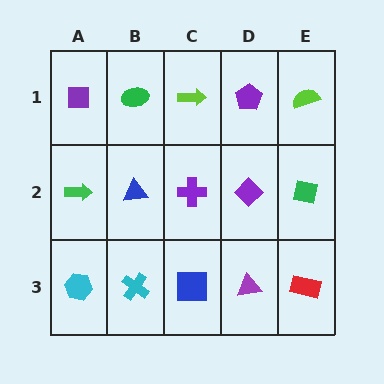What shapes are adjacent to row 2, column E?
A lime semicircle (row 1, column E), a red rectangle (row 3, column E), a purple diamond (row 2, column D).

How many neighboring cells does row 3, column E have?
2.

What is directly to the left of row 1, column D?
A lime arrow.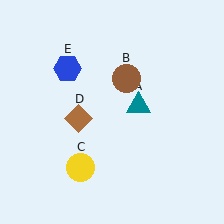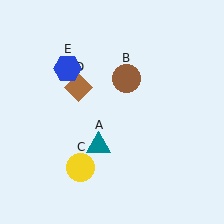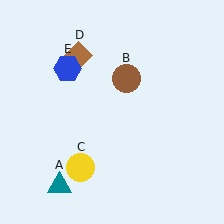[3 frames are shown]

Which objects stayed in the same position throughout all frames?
Brown circle (object B) and yellow circle (object C) and blue hexagon (object E) remained stationary.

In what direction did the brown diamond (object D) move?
The brown diamond (object D) moved up.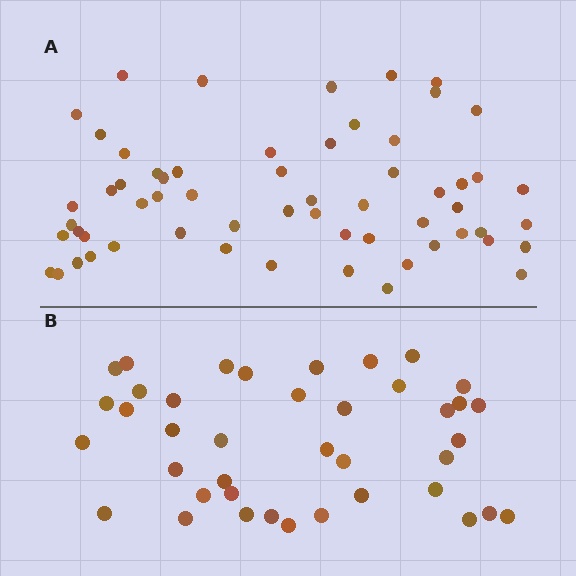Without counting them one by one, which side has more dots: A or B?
Region A (the top region) has more dots.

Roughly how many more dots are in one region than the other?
Region A has approximately 20 more dots than region B.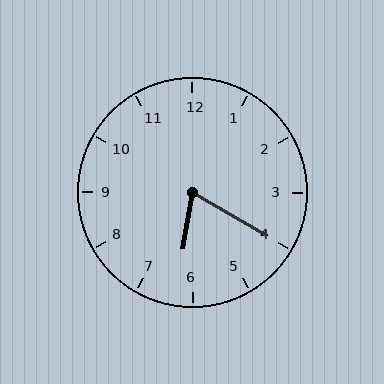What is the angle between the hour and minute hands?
Approximately 70 degrees.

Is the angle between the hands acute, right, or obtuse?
It is acute.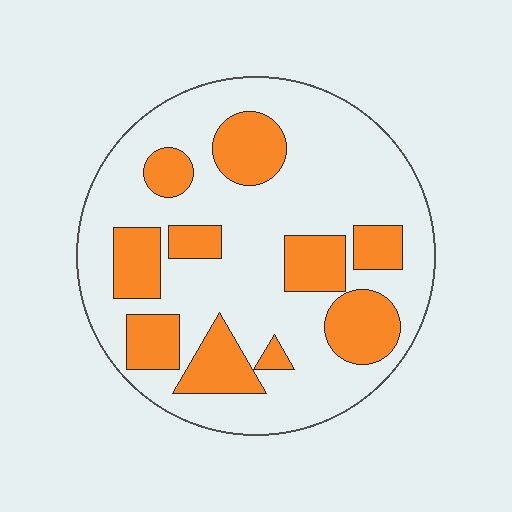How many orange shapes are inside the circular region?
10.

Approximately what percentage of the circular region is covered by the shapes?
Approximately 30%.